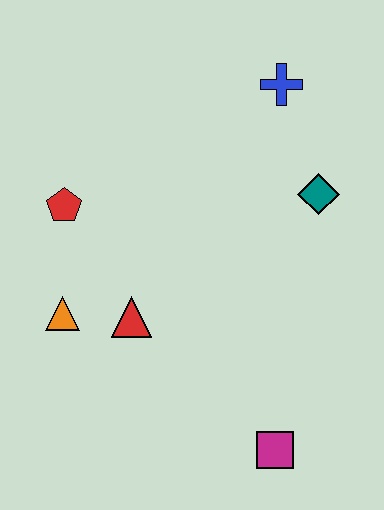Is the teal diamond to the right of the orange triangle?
Yes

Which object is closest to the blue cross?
The teal diamond is closest to the blue cross.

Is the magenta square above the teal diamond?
No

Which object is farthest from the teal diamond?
The orange triangle is farthest from the teal diamond.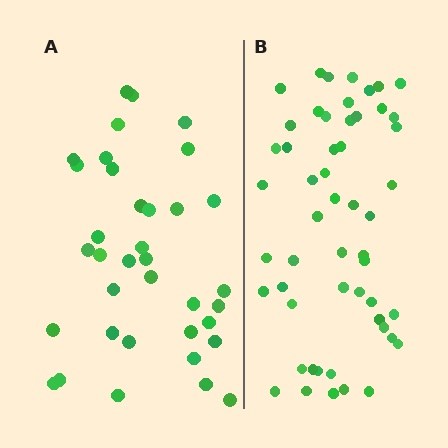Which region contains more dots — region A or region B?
Region B (the right region) has more dots.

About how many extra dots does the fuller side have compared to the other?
Region B has approximately 15 more dots than region A.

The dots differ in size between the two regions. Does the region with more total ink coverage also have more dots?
No. Region A has more total ink coverage because its dots are larger, but region B actually contains more individual dots. Total area can be misleading — the number of items is what matters here.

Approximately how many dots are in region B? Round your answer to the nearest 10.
About 50 dots. (The exact count is 53, which rounds to 50.)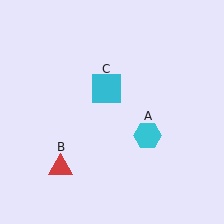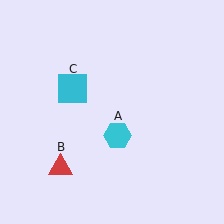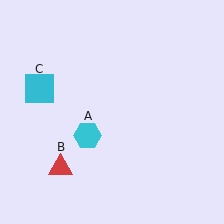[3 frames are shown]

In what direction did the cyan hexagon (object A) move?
The cyan hexagon (object A) moved left.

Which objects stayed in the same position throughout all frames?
Red triangle (object B) remained stationary.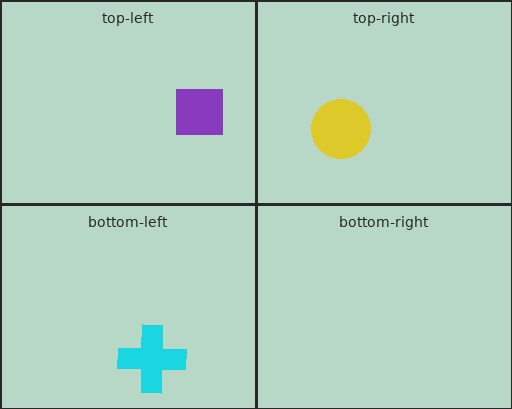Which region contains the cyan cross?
The bottom-left region.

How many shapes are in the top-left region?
1.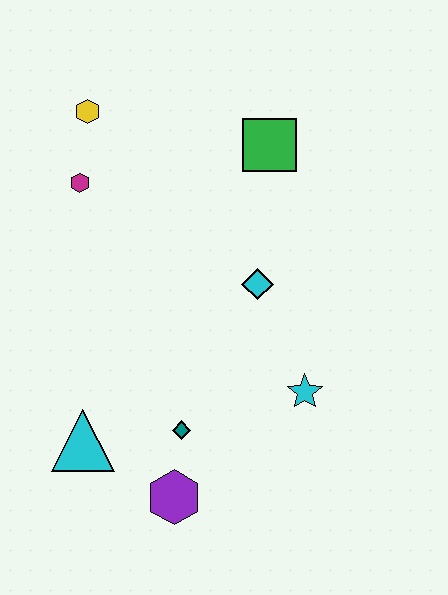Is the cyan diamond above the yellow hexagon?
No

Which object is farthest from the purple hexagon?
The yellow hexagon is farthest from the purple hexagon.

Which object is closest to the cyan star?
The cyan diamond is closest to the cyan star.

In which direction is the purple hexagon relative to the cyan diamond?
The purple hexagon is below the cyan diamond.